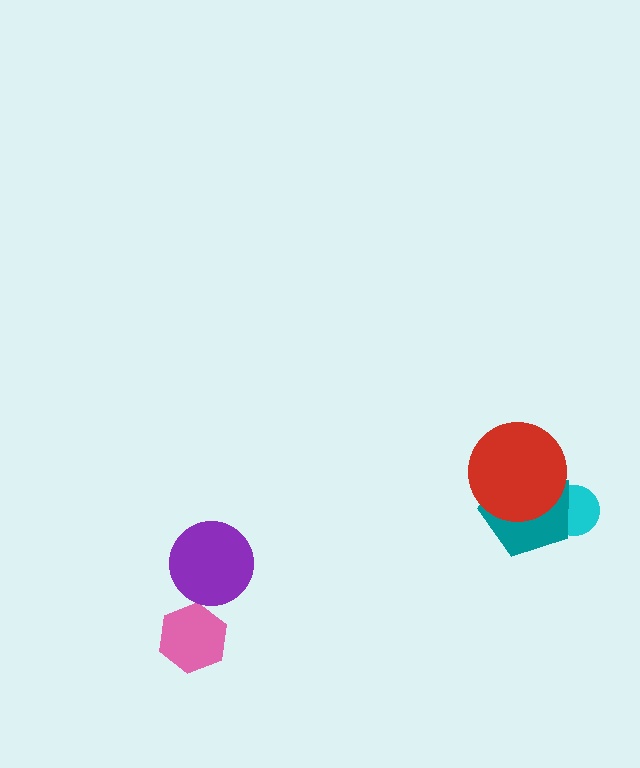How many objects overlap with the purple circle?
0 objects overlap with the purple circle.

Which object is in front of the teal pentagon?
The red circle is in front of the teal pentagon.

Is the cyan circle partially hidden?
Yes, it is partially covered by another shape.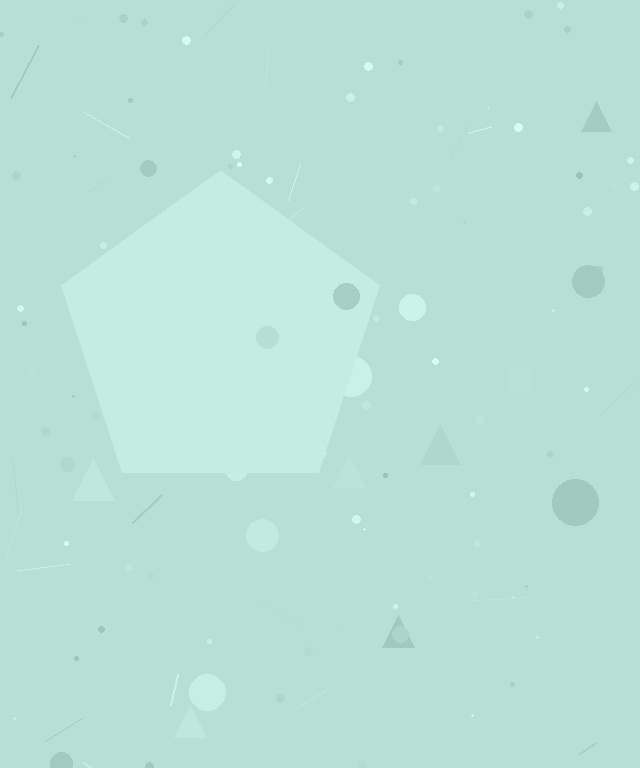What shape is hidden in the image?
A pentagon is hidden in the image.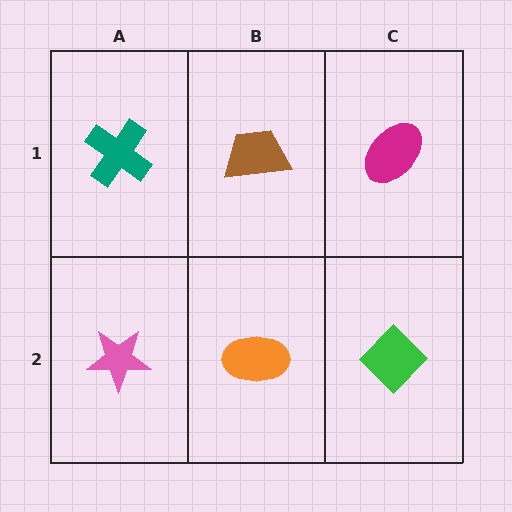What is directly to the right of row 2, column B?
A green diamond.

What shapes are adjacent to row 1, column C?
A green diamond (row 2, column C), a brown trapezoid (row 1, column B).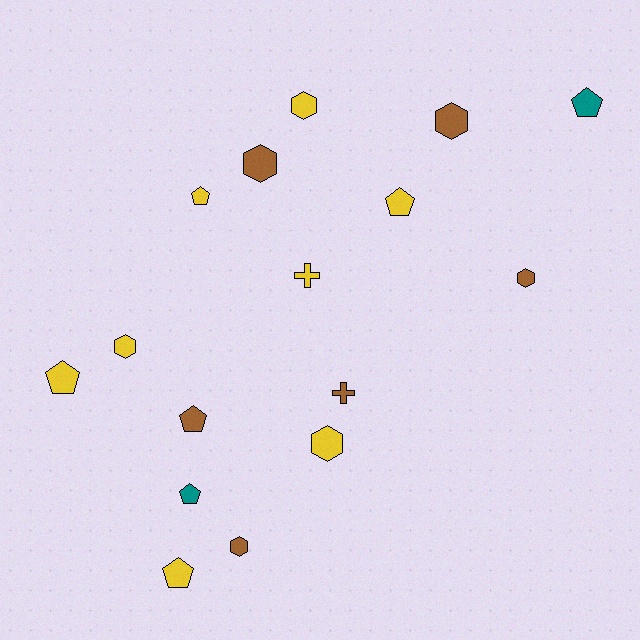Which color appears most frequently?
Yellow, with 8 objects.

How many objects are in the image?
There are 16 objects.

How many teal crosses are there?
There are no teal crosses.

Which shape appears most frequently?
Hexagon, with 7 objects.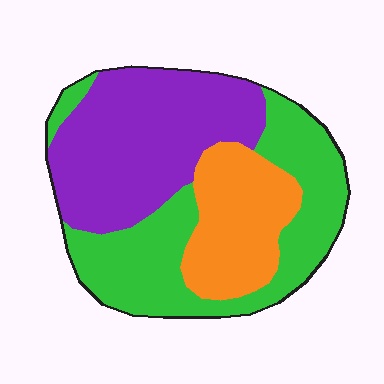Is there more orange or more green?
Green.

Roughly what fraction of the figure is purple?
Purple takes up between a quarter and a half of the figure.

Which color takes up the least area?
Orange, at roughly 20%.